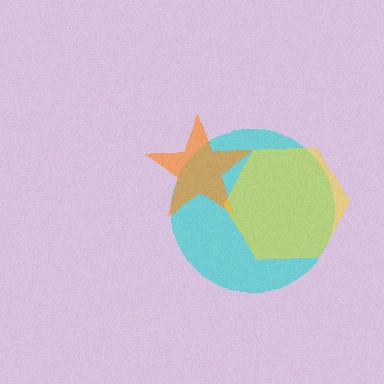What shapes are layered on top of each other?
The layered shapes are: a cyan circle, an orange star, a yellow hexagon.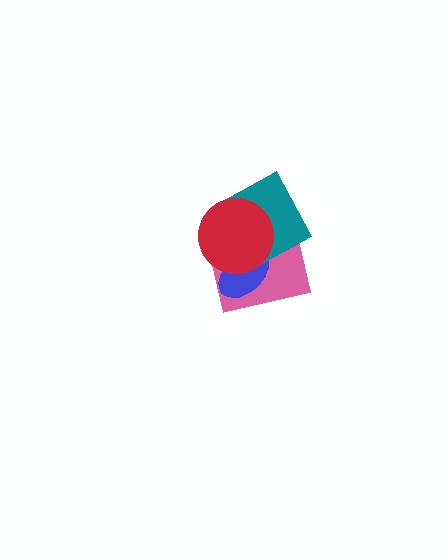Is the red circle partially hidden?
No, no other shape covers it.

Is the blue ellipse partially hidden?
Yes, it is partially covered by another shape.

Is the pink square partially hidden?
Yes, it is partially covered by another shape.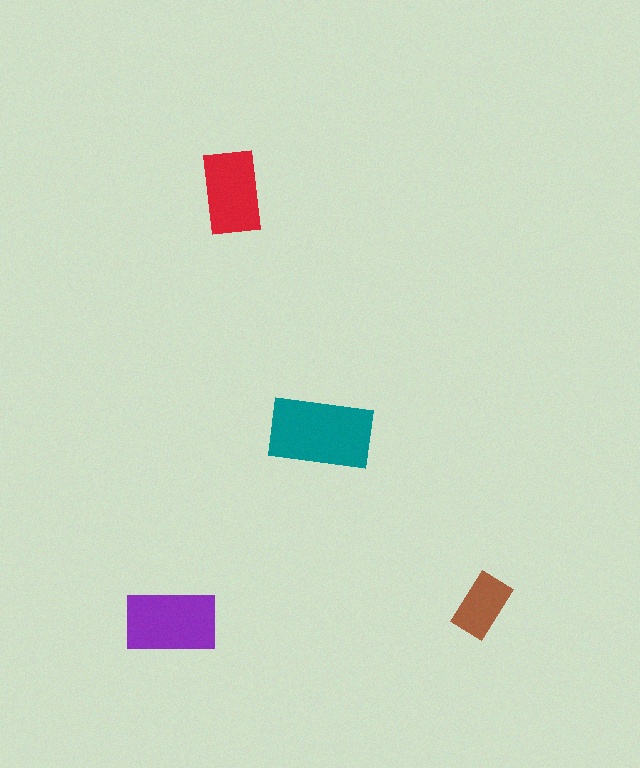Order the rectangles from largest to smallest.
the teal one, the purple one, the red one, the brown one.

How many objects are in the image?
There are 4 objects in the image.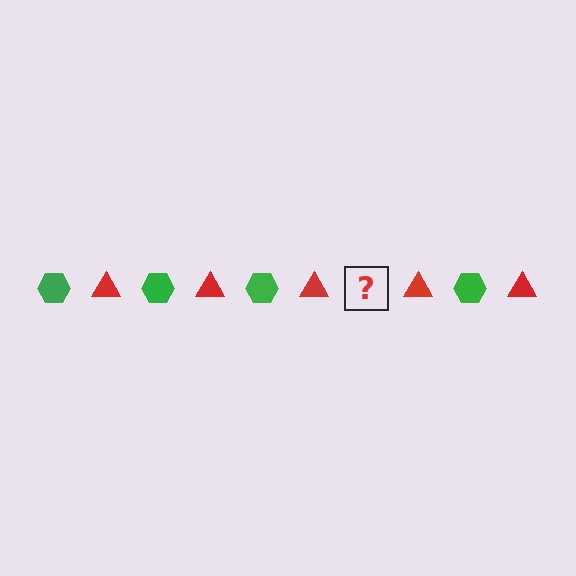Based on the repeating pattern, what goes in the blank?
The blank should be a green hexagon.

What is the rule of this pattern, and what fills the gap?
The rule is that the pattern alternates between green hexagon and red triangle. The gap should be filled with a green hexagon.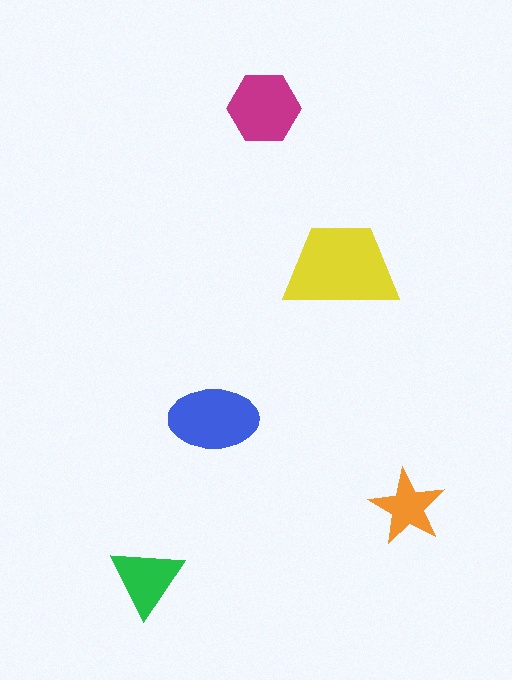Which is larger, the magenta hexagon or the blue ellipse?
The blue ellipse.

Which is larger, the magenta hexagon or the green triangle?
The magenta hexagon.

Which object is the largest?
The yellow trapezoid.